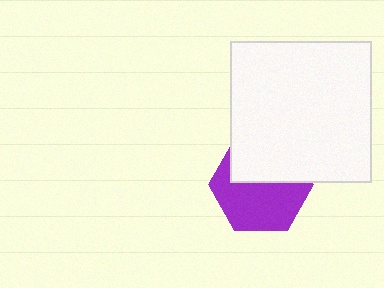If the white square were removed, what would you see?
You would see the complete purple hexagon.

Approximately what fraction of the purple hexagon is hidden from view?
Roughly 43% of the purple hexagon is hidden behind the white square.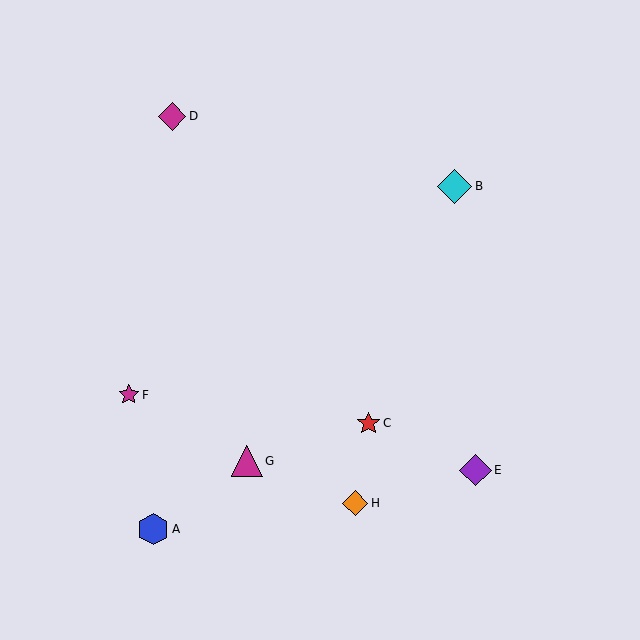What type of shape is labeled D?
Shape D is a magenta diamond.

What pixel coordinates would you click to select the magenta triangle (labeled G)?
Click at (247, 461) to select the magenta triangle G.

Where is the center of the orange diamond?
The center of the orange diamond is at (355, 503).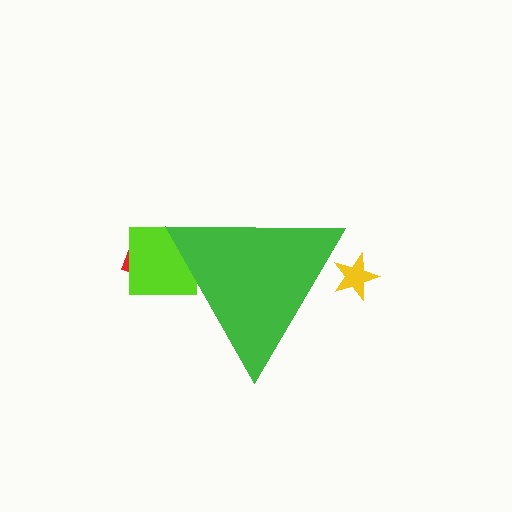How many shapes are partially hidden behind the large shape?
3 shapes are partially hidden.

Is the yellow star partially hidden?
Yes, the yellow star is partially hidden behind the green triangle.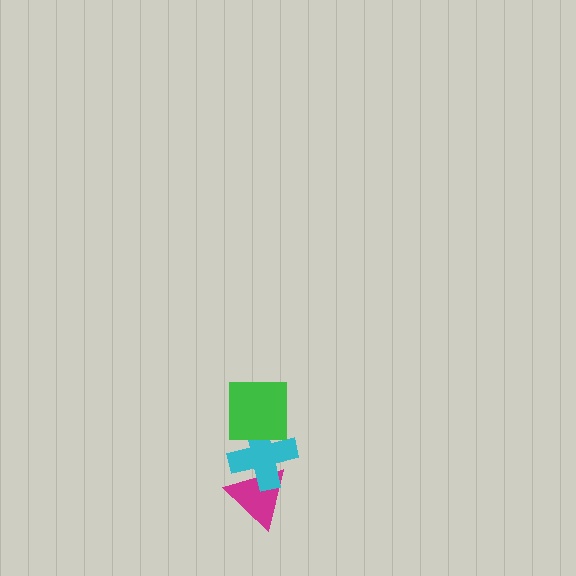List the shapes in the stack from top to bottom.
From top to bottom: the green square, the cyan cross, the magenta triangle.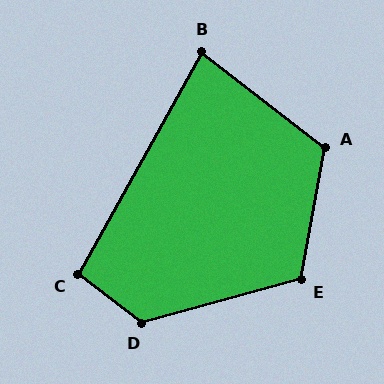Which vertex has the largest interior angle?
D, at approximately 127 degrees.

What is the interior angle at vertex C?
Approximately 99 degrees (obtuse).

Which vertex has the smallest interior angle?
B, at approximately 81 degrees.